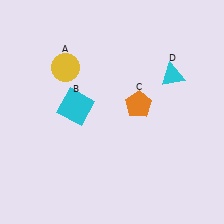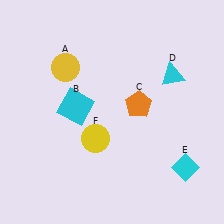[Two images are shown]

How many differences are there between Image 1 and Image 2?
There are 2 differences between the two images.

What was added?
A cyan diamond (E), a yellow circle (F) were added in Image 2.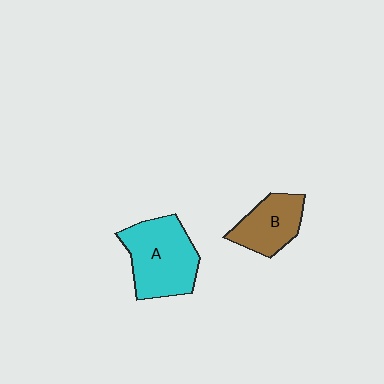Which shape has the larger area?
Shape A (cyan).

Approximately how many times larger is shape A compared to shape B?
Approximately 1.6 times.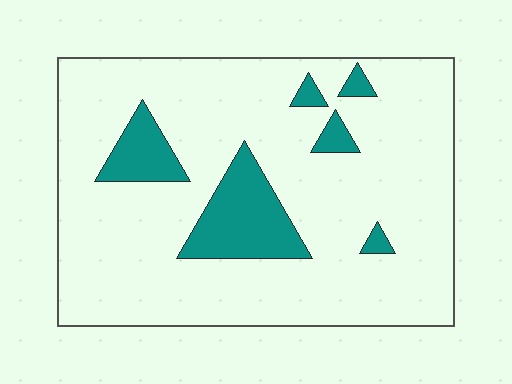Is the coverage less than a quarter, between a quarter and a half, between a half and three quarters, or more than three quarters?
Less than a quarter.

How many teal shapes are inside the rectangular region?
6.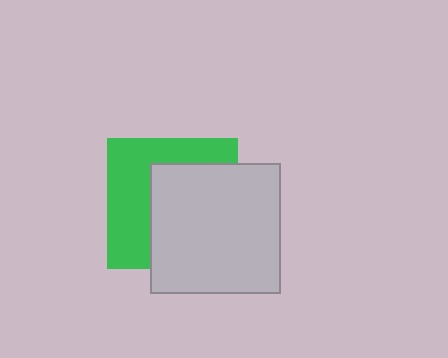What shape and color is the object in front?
The object in front is a light gray square.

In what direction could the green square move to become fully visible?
The green square could move left. That would shift it out from behind the light gray square entirely.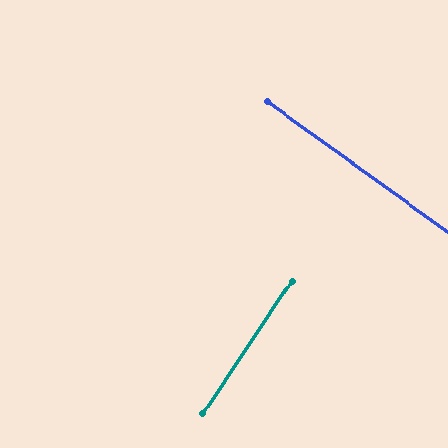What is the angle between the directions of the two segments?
Approximately 88 degrees.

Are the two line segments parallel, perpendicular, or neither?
Perpendicular — they meet at approximately 88°.